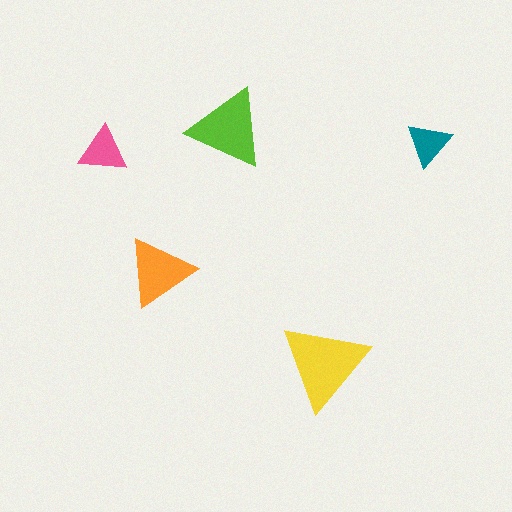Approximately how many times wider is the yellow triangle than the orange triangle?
About 1.5 times wider.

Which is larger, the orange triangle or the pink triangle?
The orange one.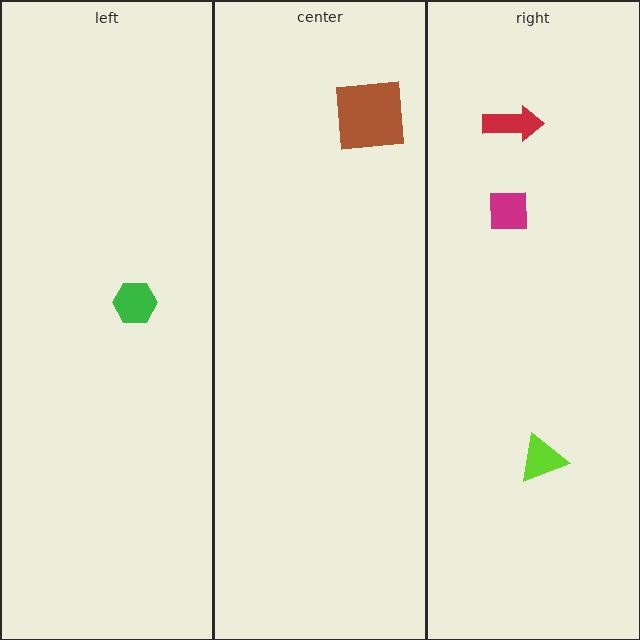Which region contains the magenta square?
The right region.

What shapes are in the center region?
The brown square.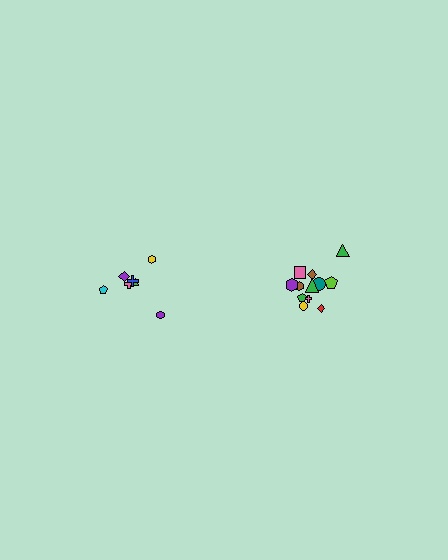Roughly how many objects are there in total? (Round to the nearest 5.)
Roughly 20 objects in total.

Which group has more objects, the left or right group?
The right group.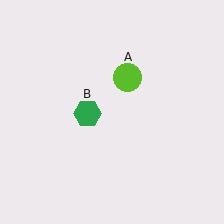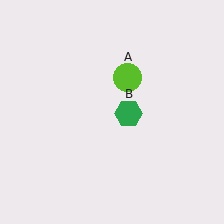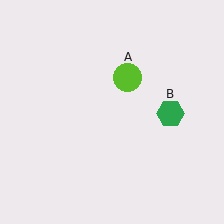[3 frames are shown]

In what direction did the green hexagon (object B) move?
The green hexagon (object B) moved right.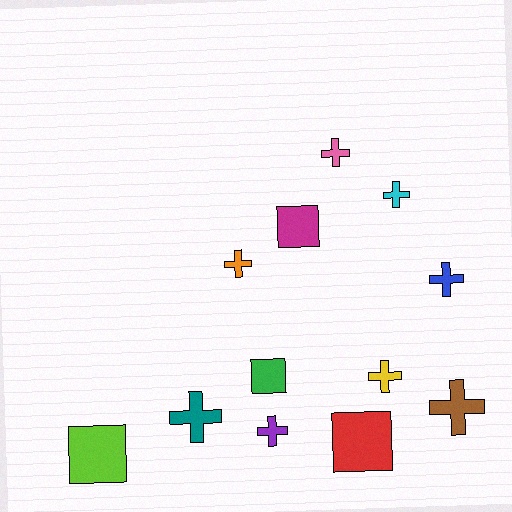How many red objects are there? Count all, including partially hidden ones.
There is 1 red object.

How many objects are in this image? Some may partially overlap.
There are 12 objects.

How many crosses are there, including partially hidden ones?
There are 8 crosses.